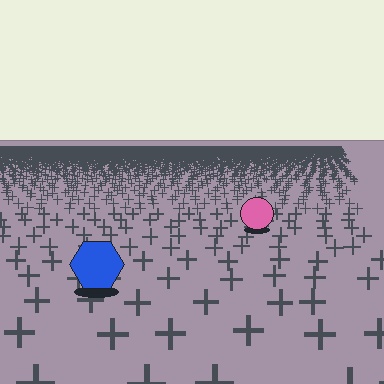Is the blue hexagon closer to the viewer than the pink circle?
Yes. The blue hexagon is closer — you can tell from the texture gradient: the ground texture is coarser near it.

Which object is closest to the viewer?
The blue hexagon is closest. The texture marks near it are larger and more spread out.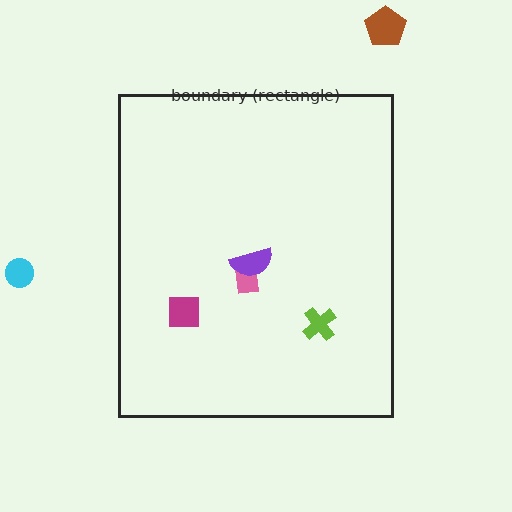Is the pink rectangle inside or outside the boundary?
Inside.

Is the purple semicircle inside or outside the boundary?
Inside.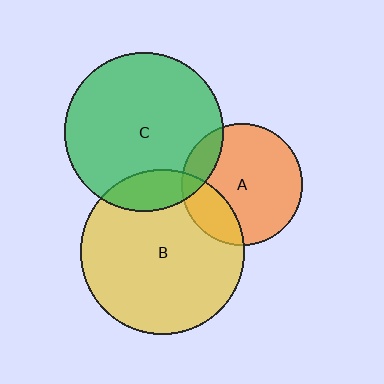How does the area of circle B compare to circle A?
Approximately 1.8 times.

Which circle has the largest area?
Circle B (yellow).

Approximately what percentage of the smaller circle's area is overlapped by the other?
Approximately 15%.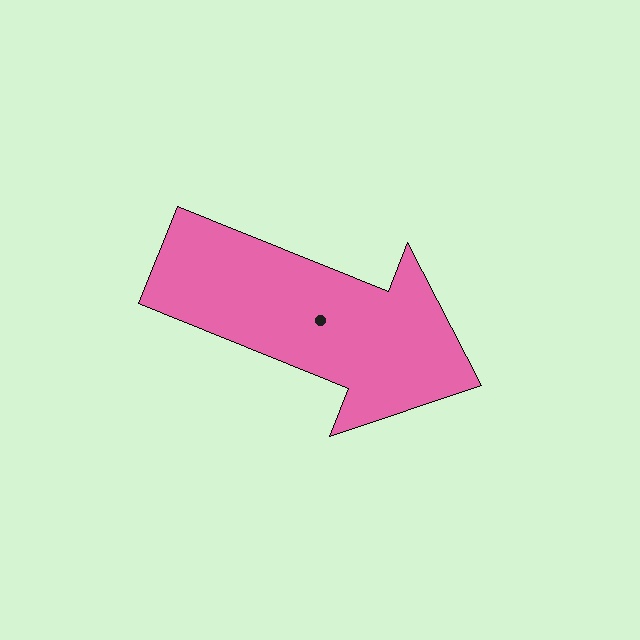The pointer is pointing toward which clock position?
Roughly 4 o'clock.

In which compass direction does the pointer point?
East.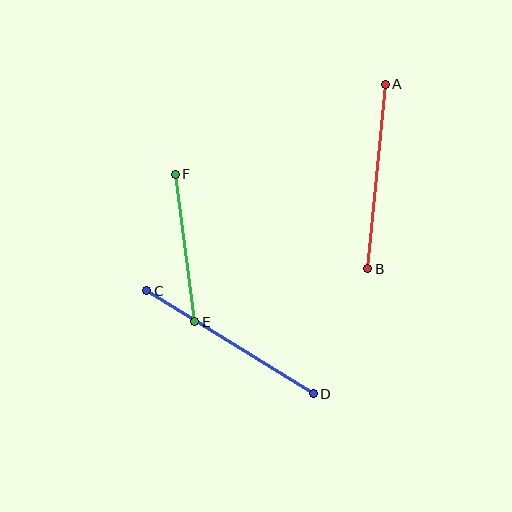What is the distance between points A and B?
The distance is approximately 185 pixels.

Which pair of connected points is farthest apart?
Points C and D are farthest apart.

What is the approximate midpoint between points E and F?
The midpoint is at approximately (185, 248) pixels.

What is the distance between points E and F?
The distance is approximately 149 pixels.